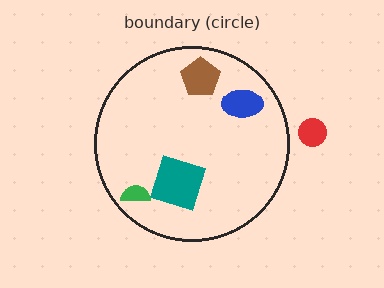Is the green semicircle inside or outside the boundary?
Inside.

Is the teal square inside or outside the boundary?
Inside.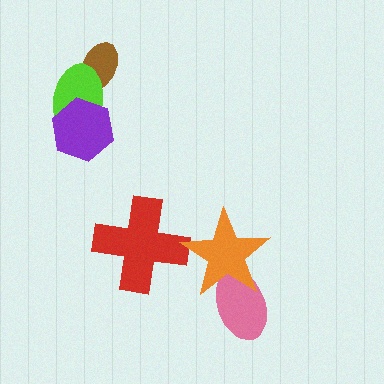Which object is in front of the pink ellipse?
The orange star is in front of the pink ellipse.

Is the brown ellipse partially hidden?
Yes, it is partially covered by another shape.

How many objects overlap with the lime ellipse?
2 objects overlap with the lime ellipse.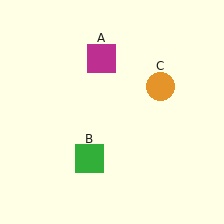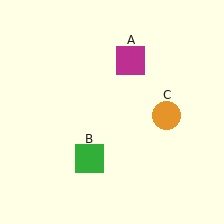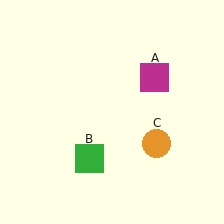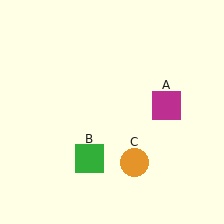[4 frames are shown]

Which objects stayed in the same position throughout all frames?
Green square (object B) remained stationary.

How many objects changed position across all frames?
2 objects changed position: magenta square (object A), orange circle (object C).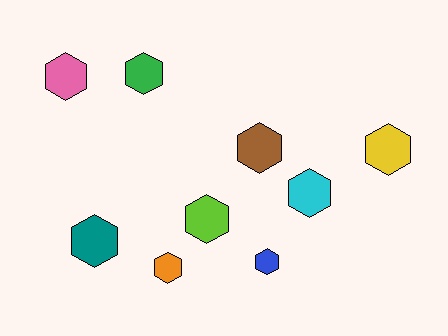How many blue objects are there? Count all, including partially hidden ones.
There is 1 blue object.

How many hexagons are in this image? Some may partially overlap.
There are 9 hexagons.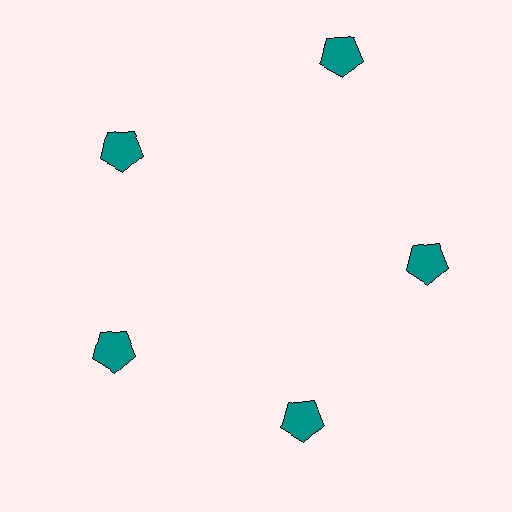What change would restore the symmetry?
The symmetry would be restored by moving it inward, back onto the ring so that all 5 pentagons sit at equal angles and equal distance from the center.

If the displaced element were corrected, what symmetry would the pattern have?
It would have 5-fold rotational symmetry — the pattern would map onto itself every 72 degrees.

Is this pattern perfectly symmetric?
No. The 5 teal pentagons are arranged in a ring, but one element near the 1 o'clock position is pushed outward from the center, breaking the 5-fold rotational symmetry.